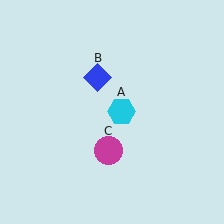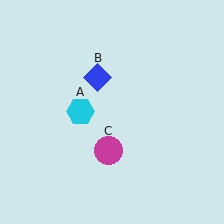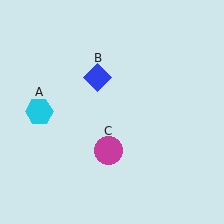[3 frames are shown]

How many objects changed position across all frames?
1 object changed position: cyan hexagon (object A).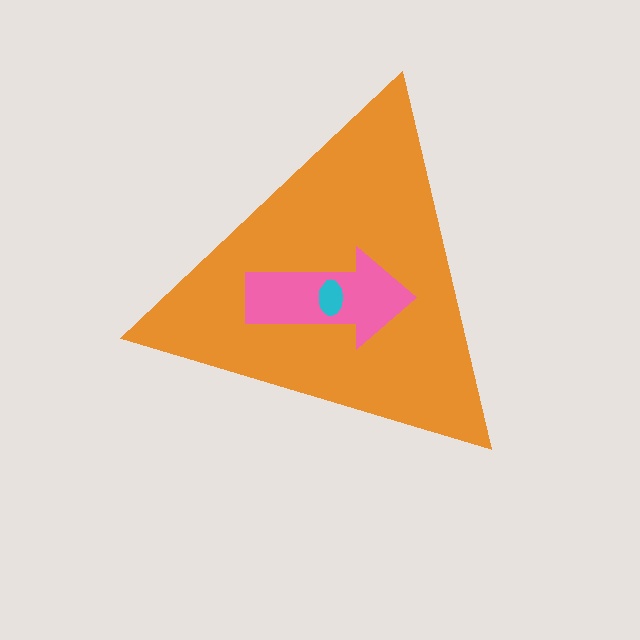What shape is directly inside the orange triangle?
The pink arrow.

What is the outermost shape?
The orange triangle.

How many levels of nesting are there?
3.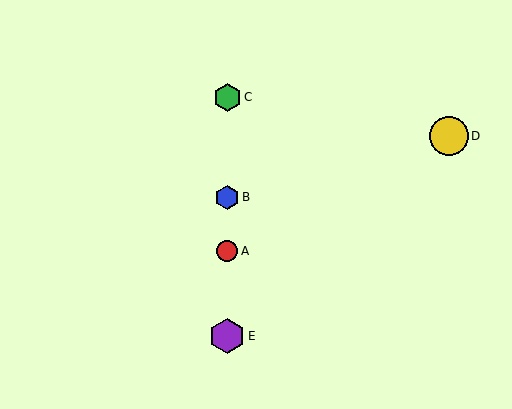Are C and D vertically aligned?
No, C is at x≈227 and D is at x≈449.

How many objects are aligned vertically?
4 objects (A, B, C, E) are aligned vertically.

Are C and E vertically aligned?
Yes, both are at x≈227.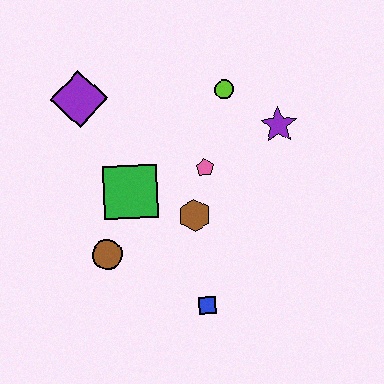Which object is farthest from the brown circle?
The purple star is farthest from the brown circle.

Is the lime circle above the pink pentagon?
Yes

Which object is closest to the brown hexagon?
The pink pentagon is closest to the brown hexagon.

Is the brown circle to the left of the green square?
Yes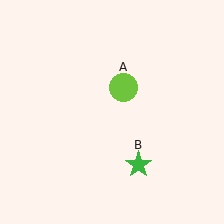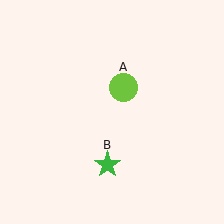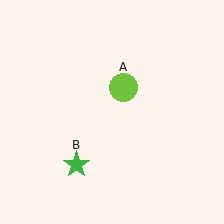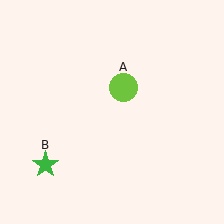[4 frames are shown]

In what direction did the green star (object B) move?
The green star (object B) moved left.